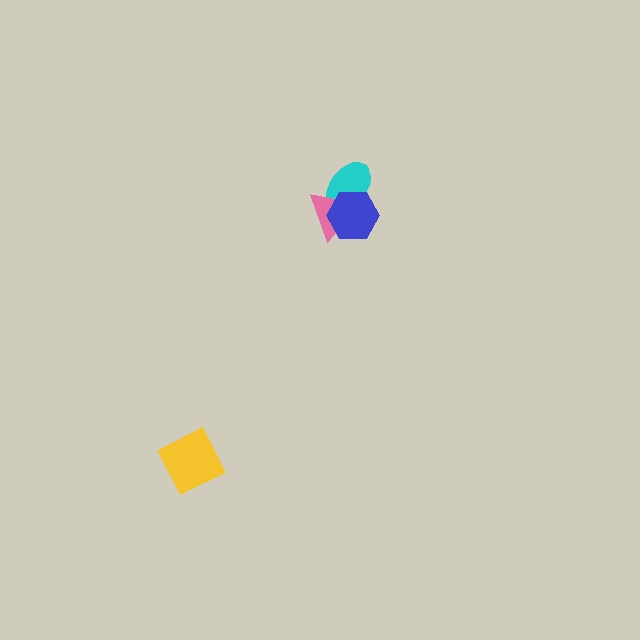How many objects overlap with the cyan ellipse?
2 objects overlap with the cyan ellipse.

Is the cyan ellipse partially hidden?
Yes, it is partially covered by another shape.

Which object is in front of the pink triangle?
The blue hexagon is in front of the pink triangle.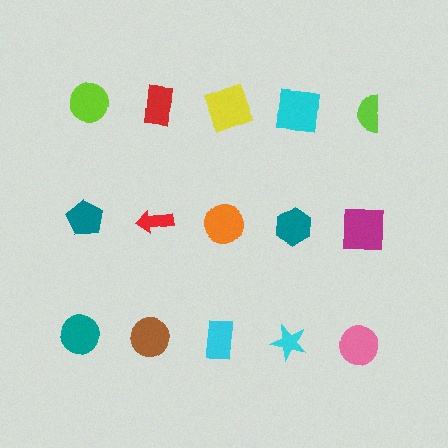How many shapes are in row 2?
5 shapes.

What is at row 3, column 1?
A teal circle.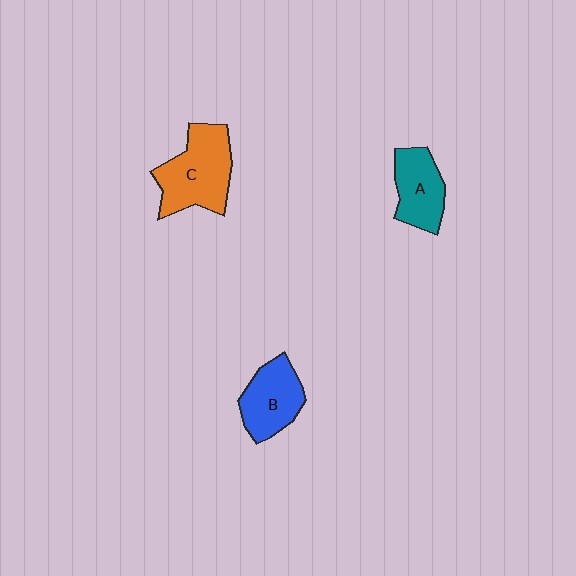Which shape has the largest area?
Shape C (orange).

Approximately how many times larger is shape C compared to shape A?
Approximately 1.5 times.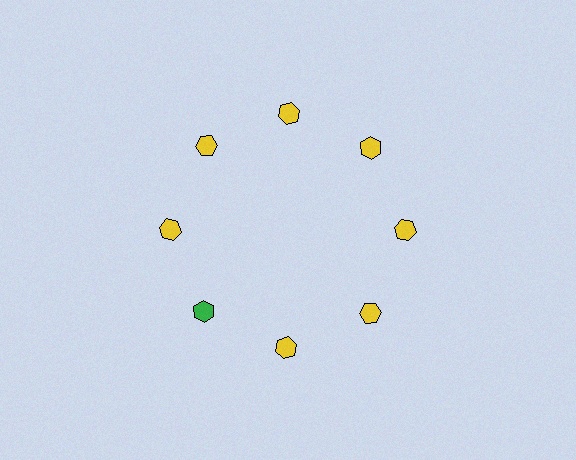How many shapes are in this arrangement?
There are 8 shapes arranged in a ring pattern.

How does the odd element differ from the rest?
It has a different color: green instead of yellow.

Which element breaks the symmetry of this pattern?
The green hexagon at roughly the 8 o'clock position breaks the symmetry. All other shapes are yellow hexagons.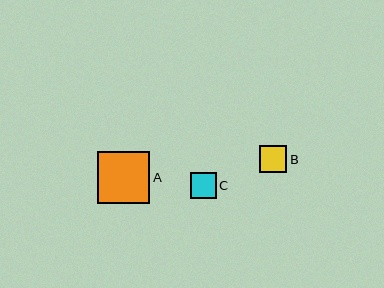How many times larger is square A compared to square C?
Square A is approximately 2.0 times the size of square C.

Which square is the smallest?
Square C is the smallest with a size of approximately 26 pixels.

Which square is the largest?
Square A is the largest with a size of approximately 52 pixels.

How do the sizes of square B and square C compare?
Square B and square C are approximately the same size.